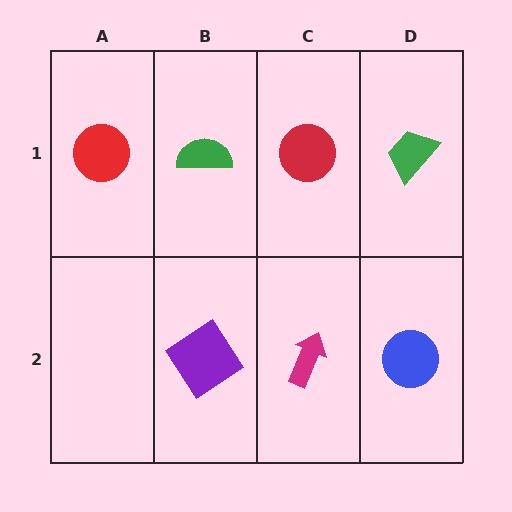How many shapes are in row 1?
4 shapes.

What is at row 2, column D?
A blue circle.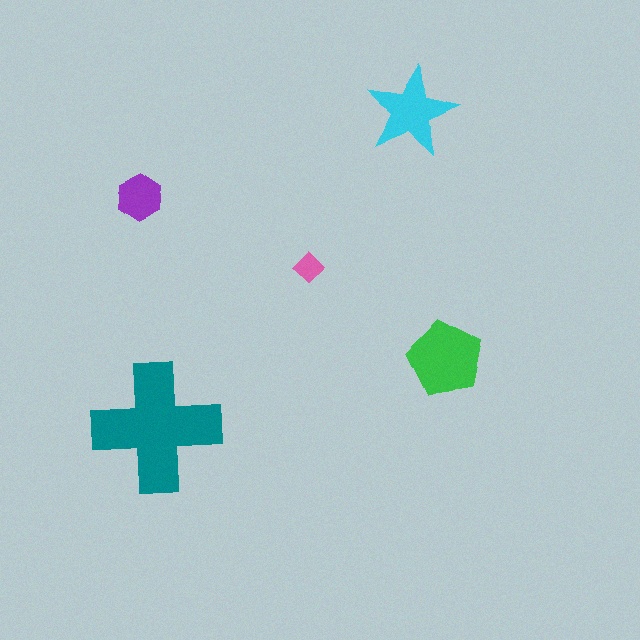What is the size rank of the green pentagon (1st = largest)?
2nd.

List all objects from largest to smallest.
The teal cross, the green pentagon, the cyan star, the purple hexagon, the pink diamond.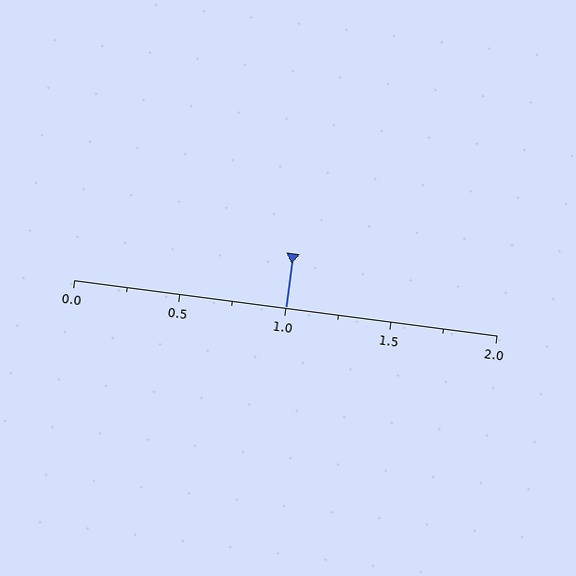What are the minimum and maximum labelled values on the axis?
The axis runs from 0.0 to 2.0.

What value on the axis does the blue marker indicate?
The marker indicates approximately 1.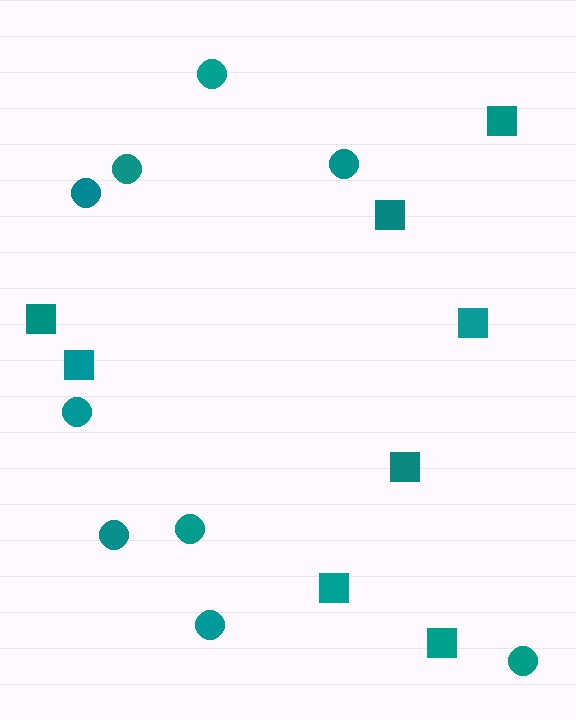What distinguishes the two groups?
There are 2 groups: one group of circles (9) and one group of squares (8).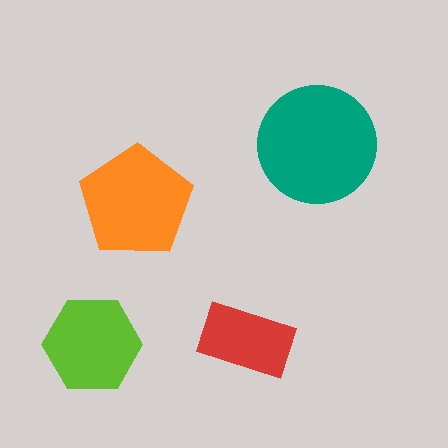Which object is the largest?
The teal circle.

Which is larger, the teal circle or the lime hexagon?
The teal circle.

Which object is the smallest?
The red rectangle.